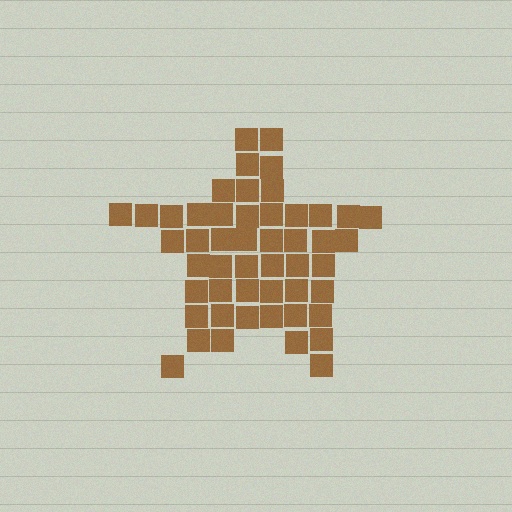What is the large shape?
The large shape is a star.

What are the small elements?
The small elements are squares.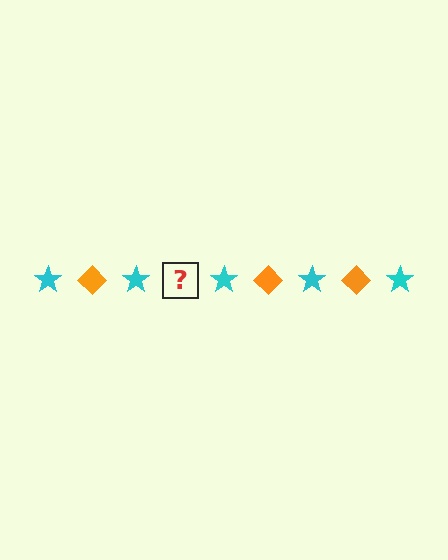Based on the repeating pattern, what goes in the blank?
The blank should be an orange diamond.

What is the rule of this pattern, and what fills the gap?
The rule is that the pattern alternates between cyan star and orange diamond. The gap should be filled with an orange diamond.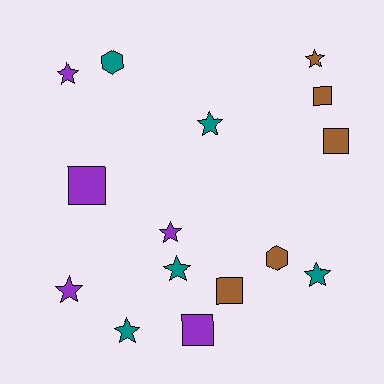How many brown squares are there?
There are 3 brown squares.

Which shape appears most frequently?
Star, with 8 objects.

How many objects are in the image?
There are 15 objects.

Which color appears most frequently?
Brown, with 5 objects.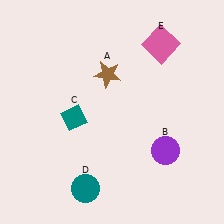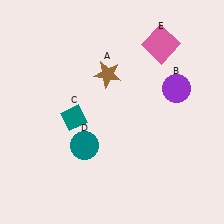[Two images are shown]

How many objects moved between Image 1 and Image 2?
2 objects moved between the two images.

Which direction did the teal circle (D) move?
The teal circle (D) moved up.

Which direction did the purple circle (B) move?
The purple circle (B) moved up.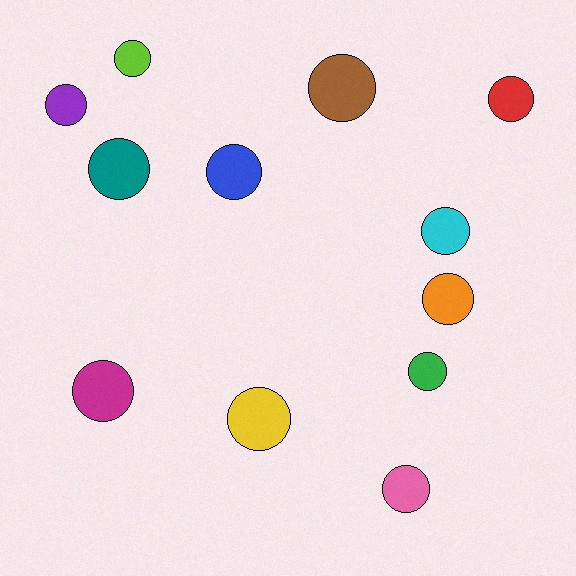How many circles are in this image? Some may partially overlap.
There are 12 circles.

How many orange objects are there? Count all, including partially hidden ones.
There is 1 orange object.